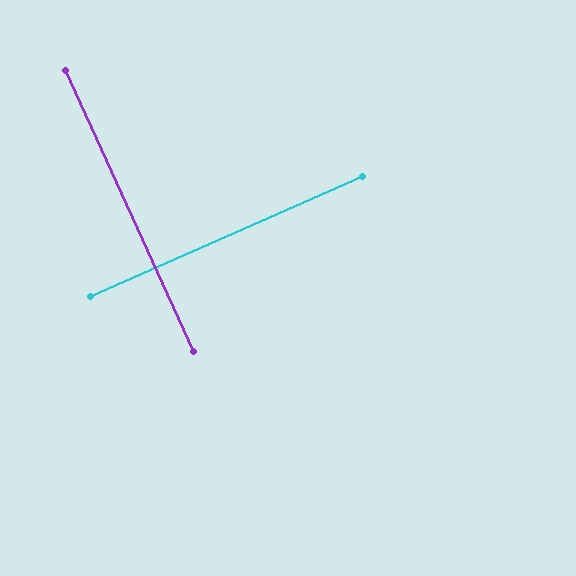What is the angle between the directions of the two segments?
Approximately 89 degrees.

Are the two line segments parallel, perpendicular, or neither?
Perpendicular — they meet at approximately 89°.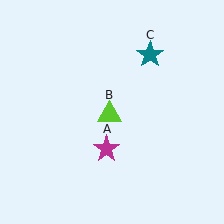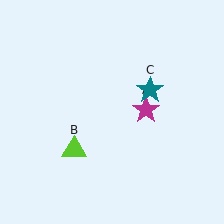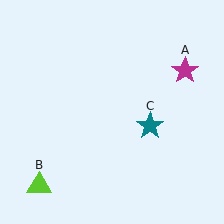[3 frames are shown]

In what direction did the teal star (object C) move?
The teal star (object C) moved down.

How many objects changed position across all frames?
3 objects changed position: magenta star (object A), lime triangle (object B), teal star (object C).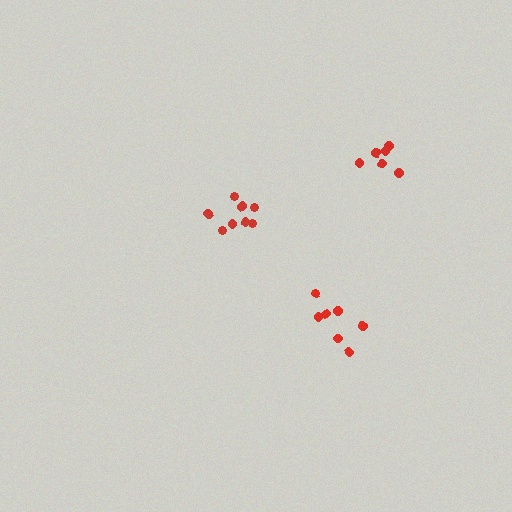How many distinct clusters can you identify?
There are 3 distinct clusters.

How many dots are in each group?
Group 1: 7 dots, Group 2: 8 dots, Group 3: 6 dots (21 total).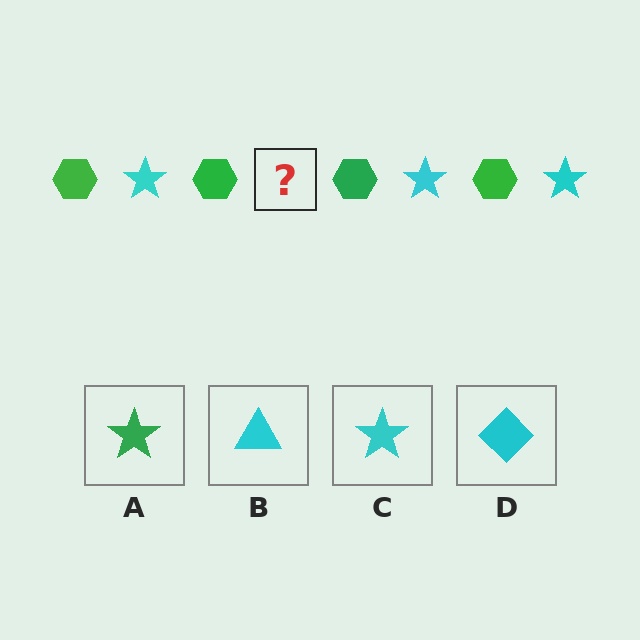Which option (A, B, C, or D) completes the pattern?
C.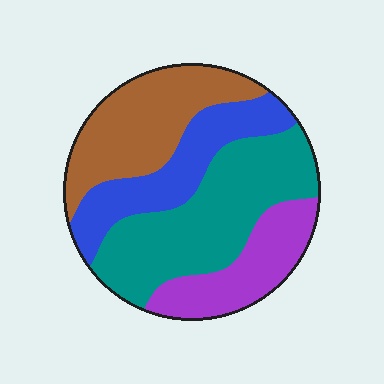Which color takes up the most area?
Teal, at roughly 35%.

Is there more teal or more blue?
Teal.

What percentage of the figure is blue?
Blue covers around 20% of the figure.